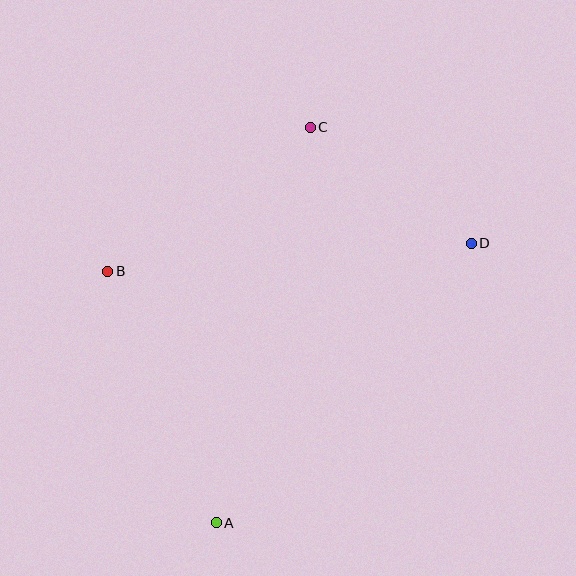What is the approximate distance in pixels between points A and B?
The distance between A and B is approximately 274 pixels.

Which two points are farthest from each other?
Points A and C are farthest from each other.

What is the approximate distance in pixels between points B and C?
The distance between B and C is approximately 249 pixels.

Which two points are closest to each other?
Points C and D are closest to each other.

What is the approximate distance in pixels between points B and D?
The distance between B and D is approximately 365 pixels.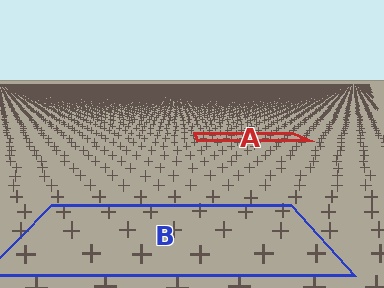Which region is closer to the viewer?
Region B is closer. The texture elements there are larger and more spread out.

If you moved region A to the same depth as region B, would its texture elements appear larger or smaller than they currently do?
They would appear larger. At a closer depth, the same texture elements are projected at a bigger on-screen size.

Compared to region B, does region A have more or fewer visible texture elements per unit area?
Region A has more texture elements per unit area — they are packed more densely because it is farther away.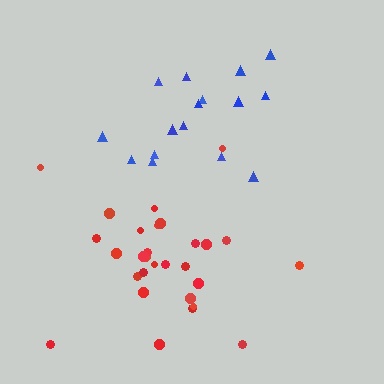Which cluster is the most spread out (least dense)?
Blue.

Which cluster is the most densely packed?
Red.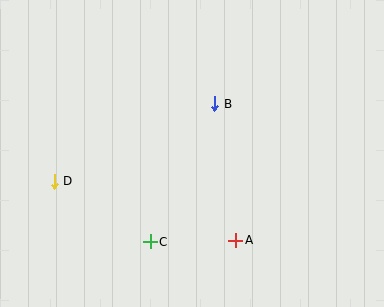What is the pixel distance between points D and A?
The distance between D and A is 191 pixels.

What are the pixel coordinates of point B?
Point B is at (215, 104).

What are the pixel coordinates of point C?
Point C is at (150, 242).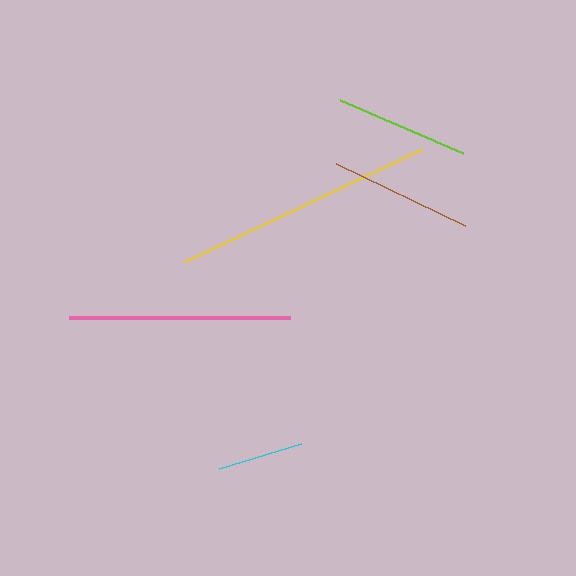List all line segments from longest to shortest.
From longest to shortest: yellow, pink, brown, lime, cyan.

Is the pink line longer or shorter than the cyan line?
The pink line is longer than the cyan line.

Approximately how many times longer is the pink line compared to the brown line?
The pink line is approximately 1.5 times the length of the brown line.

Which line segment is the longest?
The yellow line is the longest at approximately 263 pixels.